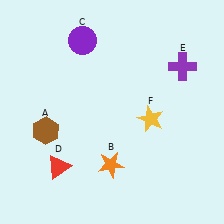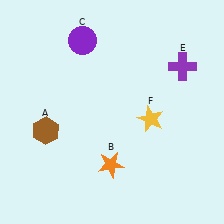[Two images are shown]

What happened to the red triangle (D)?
The red triangle (D) was removed in Image 2. It was in the bottom-left area of Image 1.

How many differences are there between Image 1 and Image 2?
There is 1 difference between the two images.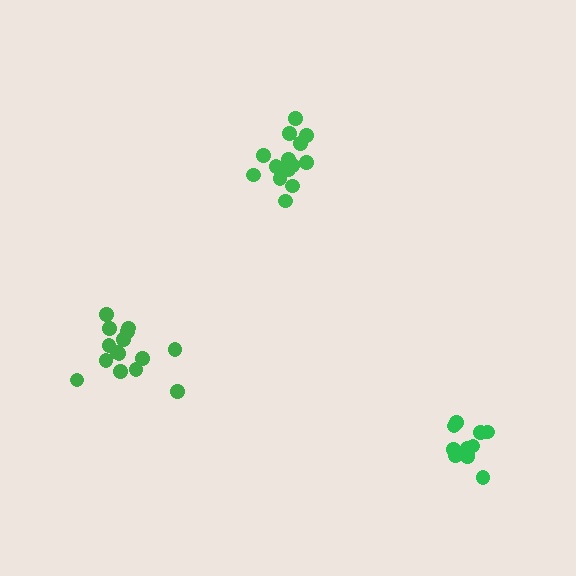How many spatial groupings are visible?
There are 3 spatial groupings.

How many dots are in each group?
Group 1: 14 dots, Group 2: 15 dots, Group 3: 11 dots (40 total).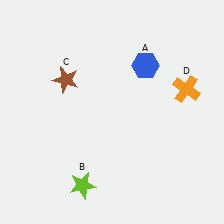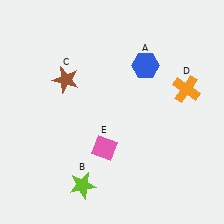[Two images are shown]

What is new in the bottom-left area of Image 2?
A pink diamond (E) was added in the bottom-left area of Image 2.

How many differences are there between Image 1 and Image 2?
There is 1 difference between the two images.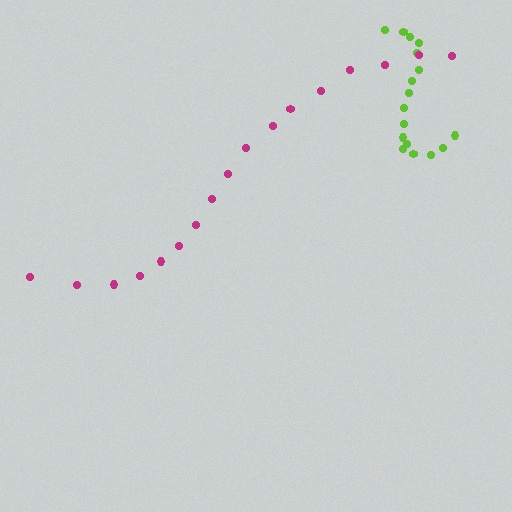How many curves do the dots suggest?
There are 2 distinct paths.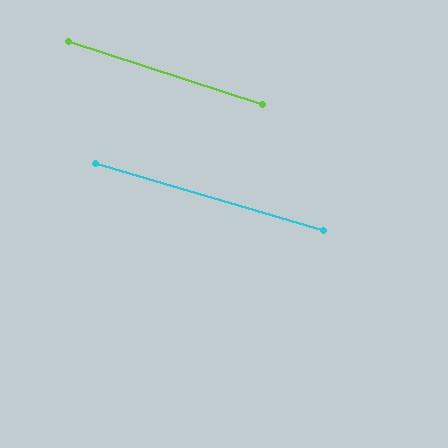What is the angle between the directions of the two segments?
Approximately 2 degrees.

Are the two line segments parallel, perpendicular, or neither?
Parallel — their directions differ by only 1.7°.